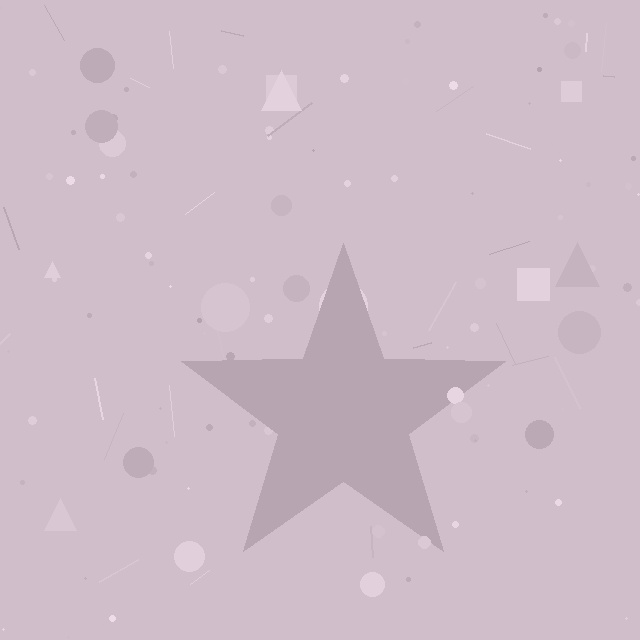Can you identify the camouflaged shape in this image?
The camouflaged shape is a star.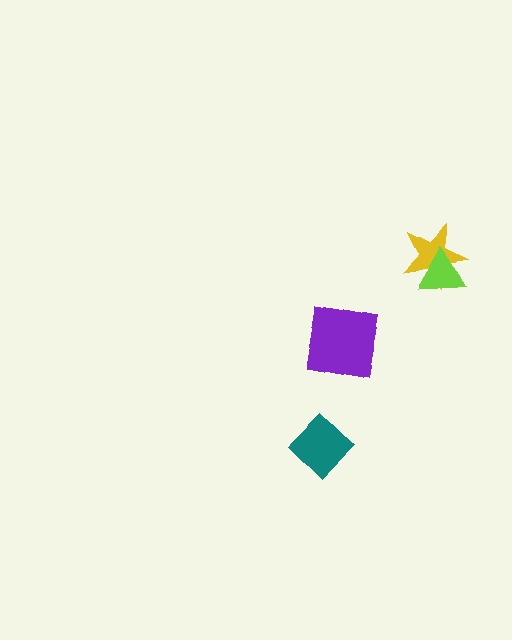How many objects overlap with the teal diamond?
0 objects overlap with the teal diamond.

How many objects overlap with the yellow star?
1 object overlaps with the yellow star.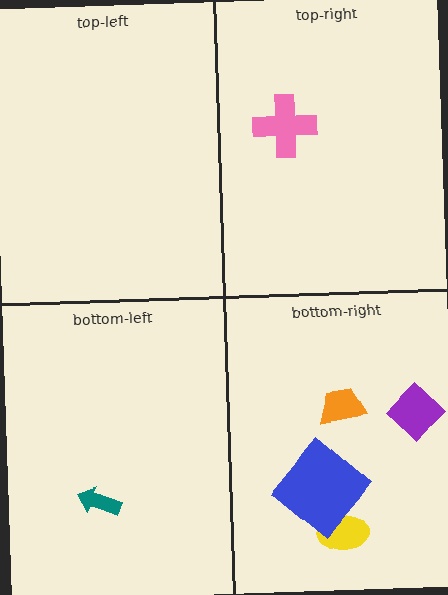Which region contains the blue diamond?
The bottom-right region.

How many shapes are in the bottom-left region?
1.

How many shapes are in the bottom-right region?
4.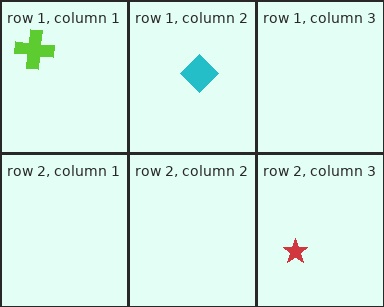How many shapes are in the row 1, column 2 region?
1.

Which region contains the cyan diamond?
The row 1, column 2 region.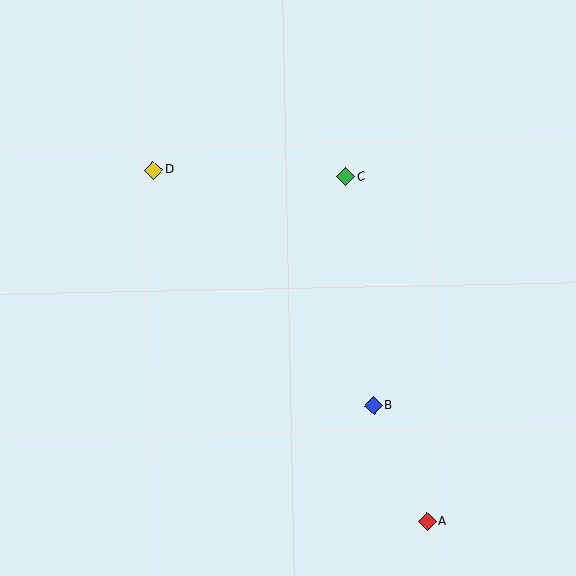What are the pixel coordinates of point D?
Point D is at (153, 170).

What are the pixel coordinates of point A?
Point A is at (427, 522).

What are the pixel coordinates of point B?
Point B is at (374, 406).